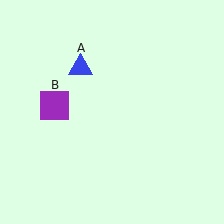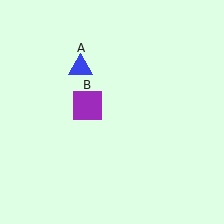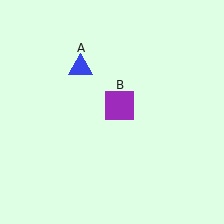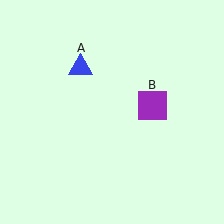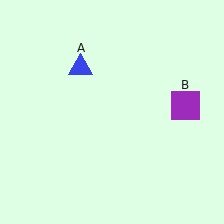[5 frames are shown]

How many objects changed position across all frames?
1 object changed position: purple square (object B).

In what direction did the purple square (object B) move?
The purple square (object B) moved right.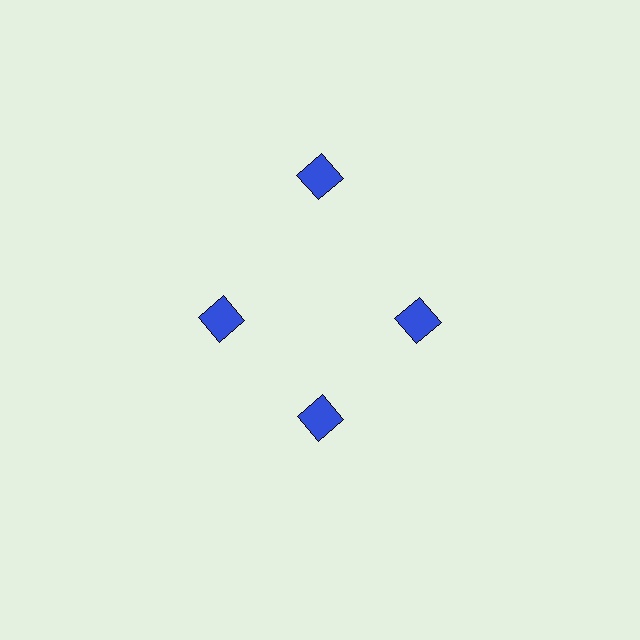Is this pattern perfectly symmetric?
No. The 4 blue diamonds are arranged in a ring, but one element near the 12 o'clock position is pushed outward from the center, breaking the 4-fold rotational symmetry.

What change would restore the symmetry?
The symmetry would be restored by moving it inward, back onto the ring so that all 4 diamonds sit at equal angles and equal distance from the center.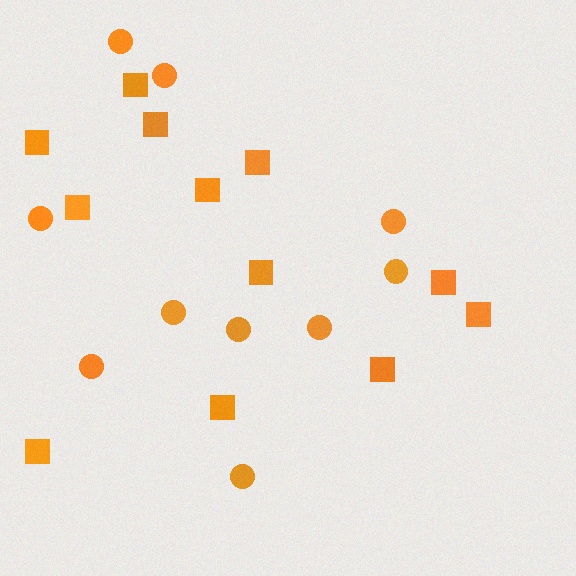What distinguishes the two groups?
There are 2 groups: one group of squares (12) and one group of circles (10).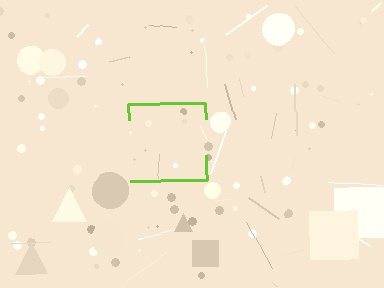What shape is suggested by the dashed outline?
The dashed outline suggests a square.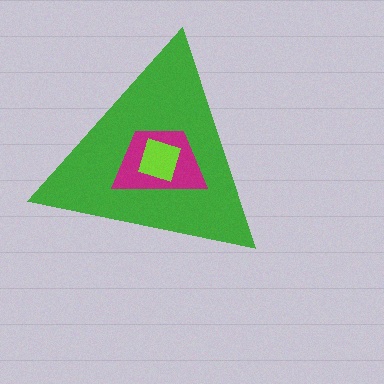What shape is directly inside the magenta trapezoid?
The lime square.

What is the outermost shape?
The green triangle.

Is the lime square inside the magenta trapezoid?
Yes.